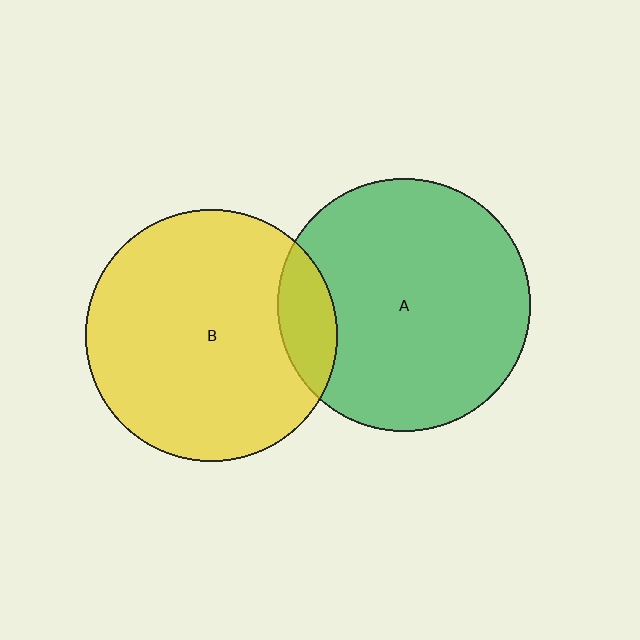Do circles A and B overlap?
Yes.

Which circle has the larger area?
Circle A (green).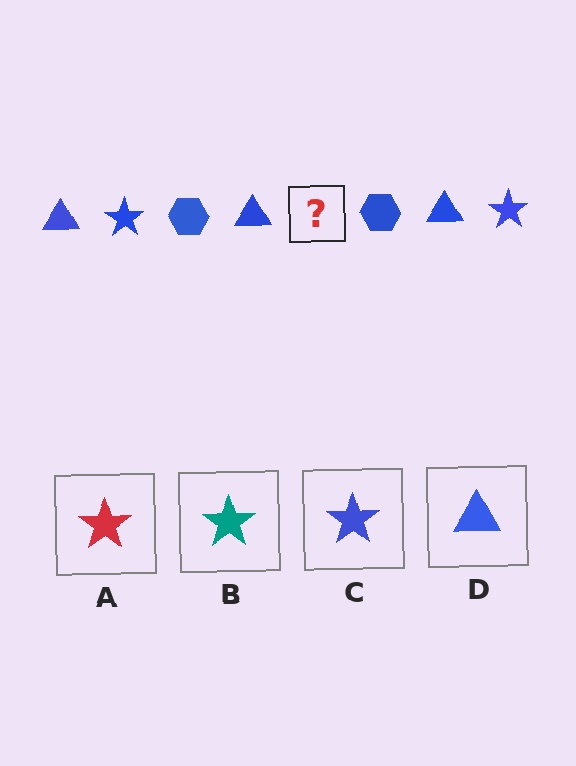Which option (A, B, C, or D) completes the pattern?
C.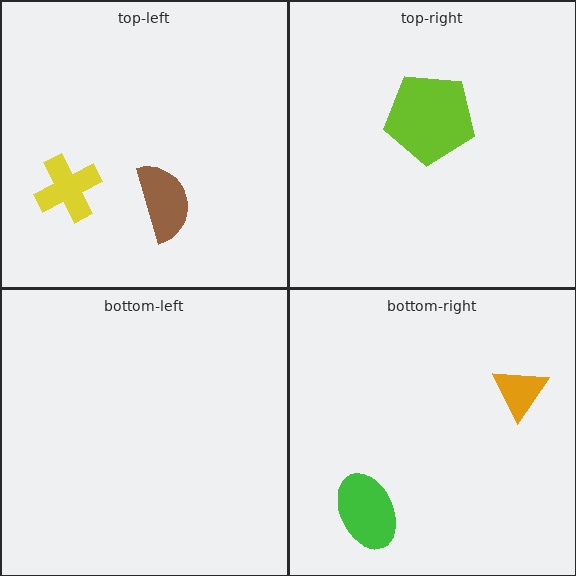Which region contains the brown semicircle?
The top-left region.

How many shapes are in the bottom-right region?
2.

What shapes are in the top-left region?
The brown semicircle, the yellow cross.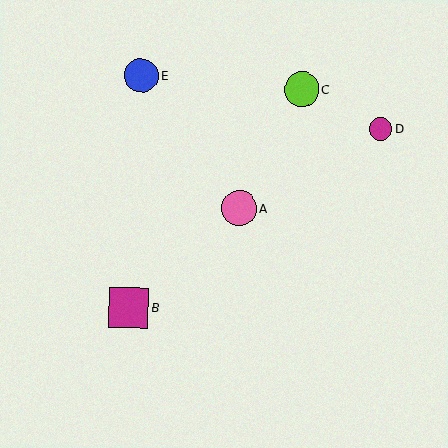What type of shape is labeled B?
Shape B is a magenta square.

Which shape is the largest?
The magenta square (labeled B) is the largest.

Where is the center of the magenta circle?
The center of the magenta circle is at (380, 129).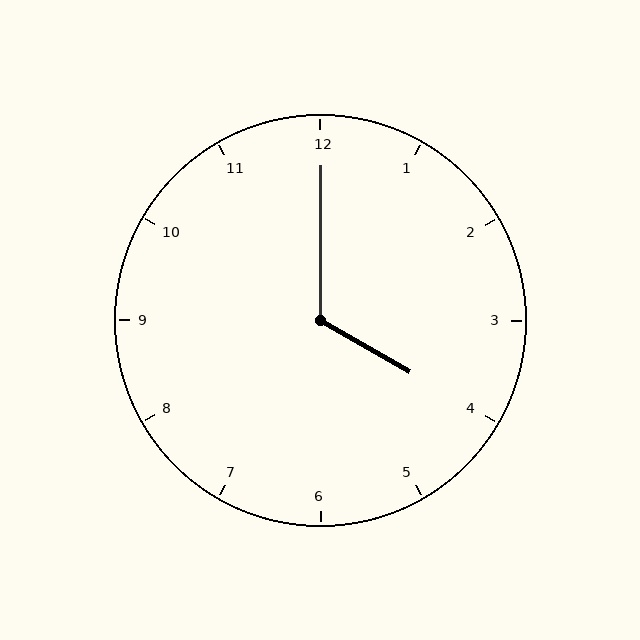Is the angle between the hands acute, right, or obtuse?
It is obtuse.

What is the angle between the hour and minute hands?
Approximately 120 degrees.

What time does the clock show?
4:00.